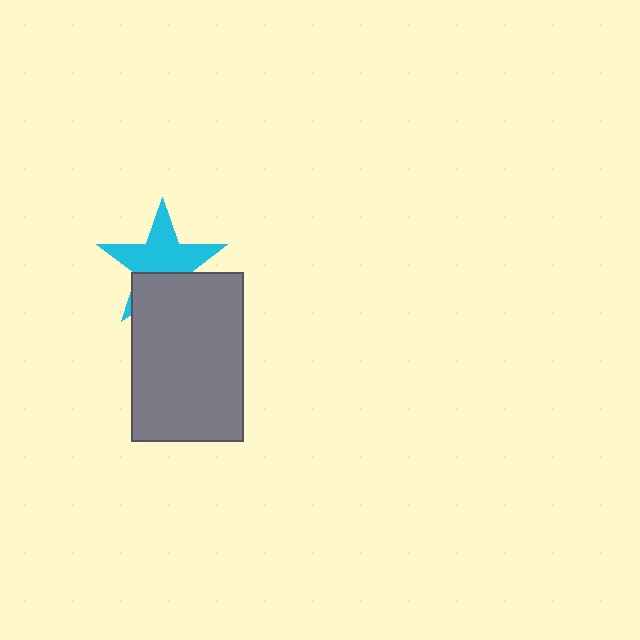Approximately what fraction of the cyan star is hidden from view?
Roughly 36% of the cyan star is hidden behind the gray rectangle.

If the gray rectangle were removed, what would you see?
You would see the complete cyan star.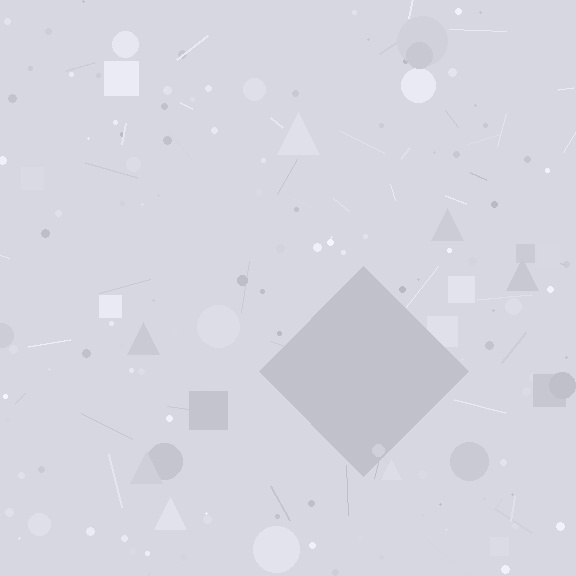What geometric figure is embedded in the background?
A diamond is embedded in the background.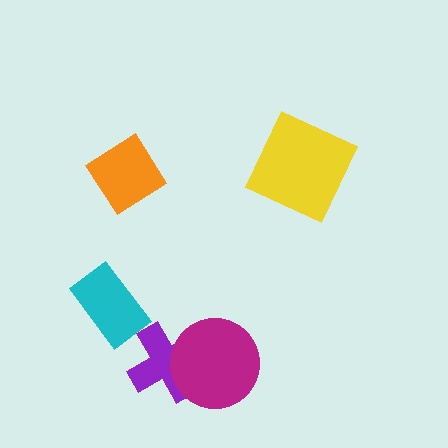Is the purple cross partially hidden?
Yes, it is partially covered by another shape.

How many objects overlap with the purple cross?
1 object overlaps with the purple cross.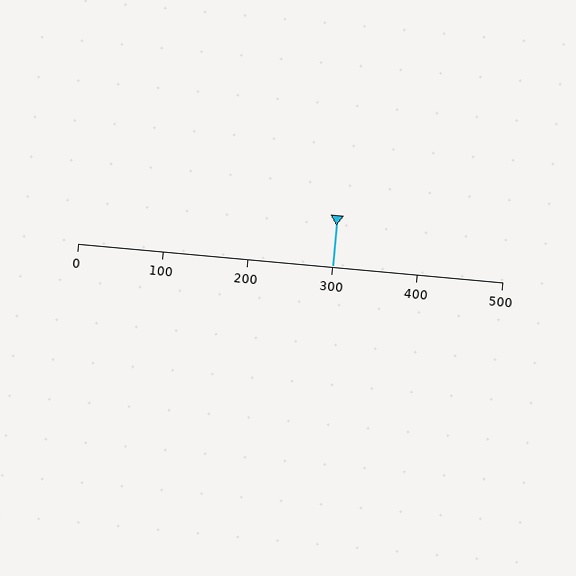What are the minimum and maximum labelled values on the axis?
The axis runs from 0 to 500.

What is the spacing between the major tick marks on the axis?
The major ticks are spaced 100 apart.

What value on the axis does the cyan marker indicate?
The marker indicates approximately 300.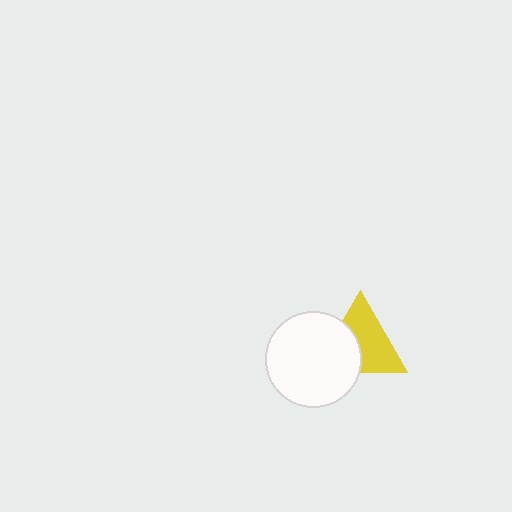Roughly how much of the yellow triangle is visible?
About half of it is visible (roughly 60%).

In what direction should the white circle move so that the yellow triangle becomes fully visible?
The white circle should move toward the lower-left. That is the shortest direction to clear the overlap and leave the yellow triangle fully visible.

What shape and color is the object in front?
The object in front is a white circle.